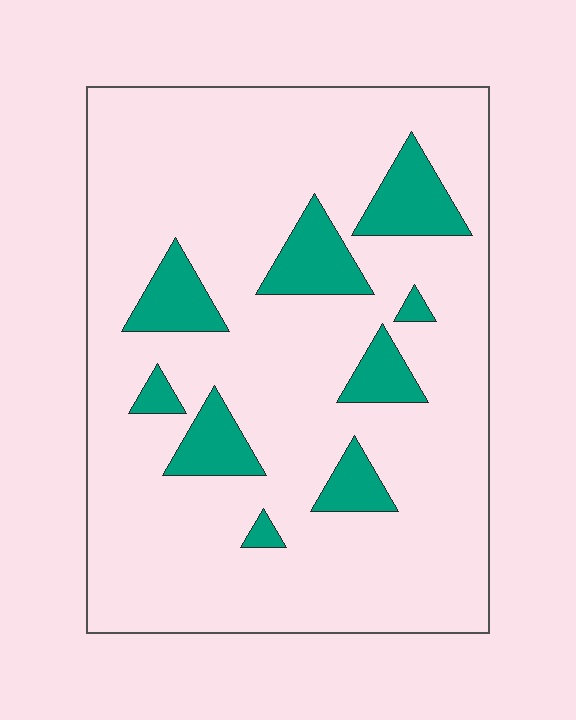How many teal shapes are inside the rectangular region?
9.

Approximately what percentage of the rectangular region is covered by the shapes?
Approximately 15%.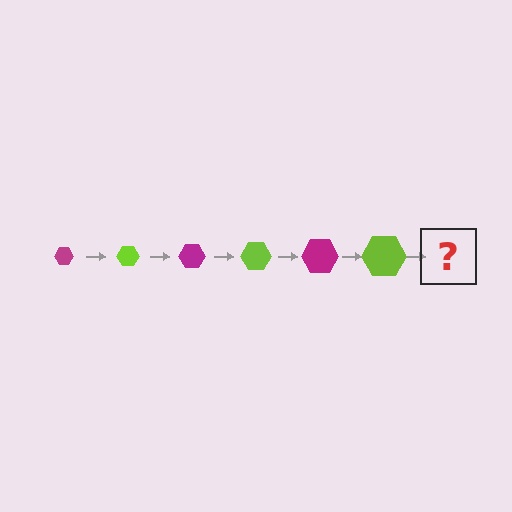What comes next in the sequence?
The next element should be a magenta hexagon, larger than the previous one.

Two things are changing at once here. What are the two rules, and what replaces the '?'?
The two rules are that the hexagon grows larger each step and the color cycles through magenta and lime. The '?' should be a magenta hexagon, larger than the previous one.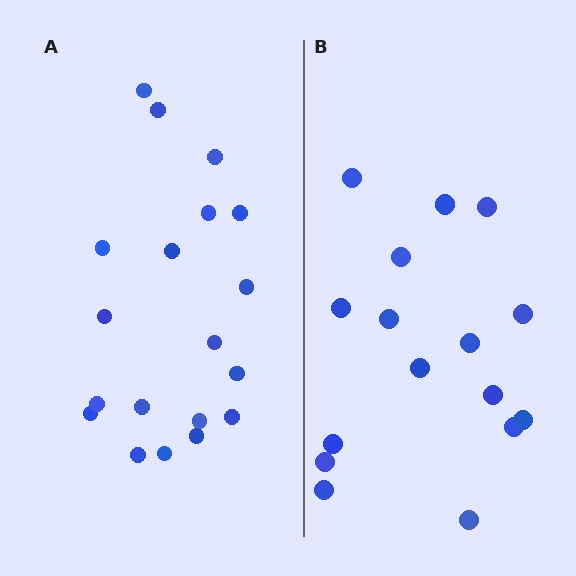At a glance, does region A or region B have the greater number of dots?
Region A (the left region) has more dots.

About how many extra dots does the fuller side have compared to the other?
Region A has just a few more — roughly 2 or 3 more dots than region B.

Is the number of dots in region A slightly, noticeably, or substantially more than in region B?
Region A has only slightly more — the two regions are fairly close. The ratio is roughly 1.2 to 1.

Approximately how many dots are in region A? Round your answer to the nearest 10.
About 20 dots. (The exact count is 19, which rounds to 20.)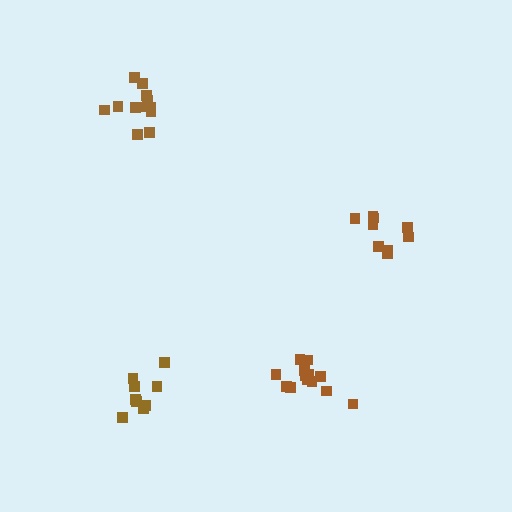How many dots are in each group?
Group 1: 9 dots, Group 2: 9 dots, Group 3: 14 dots, Group 4: 12 dots (44 total).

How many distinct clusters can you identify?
There are 4 distinct clusters.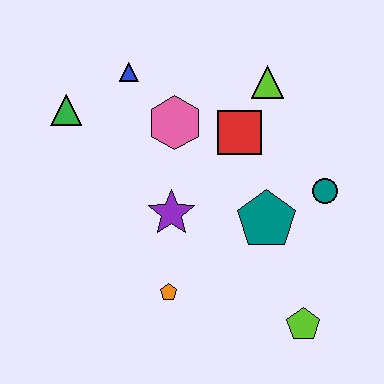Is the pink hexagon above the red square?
Yes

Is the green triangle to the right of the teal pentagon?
No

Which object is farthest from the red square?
The lime pentagon is farthest from the red square.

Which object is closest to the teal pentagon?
The teal circle is closest to the teal pentagon.